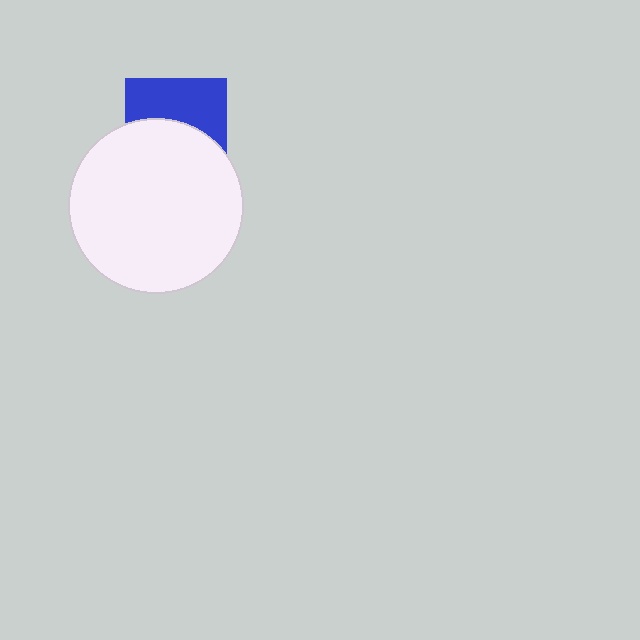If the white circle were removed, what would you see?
You would see the complete blue square.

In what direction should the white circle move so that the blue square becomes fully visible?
The white circle should move down. That is the shortest direction to clear the overlap and leave the blue square fully visible.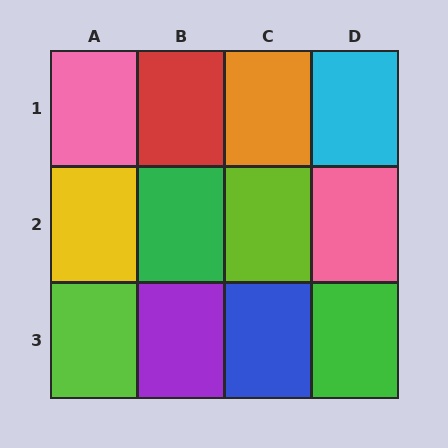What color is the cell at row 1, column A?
Pink.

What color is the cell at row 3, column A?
Lime.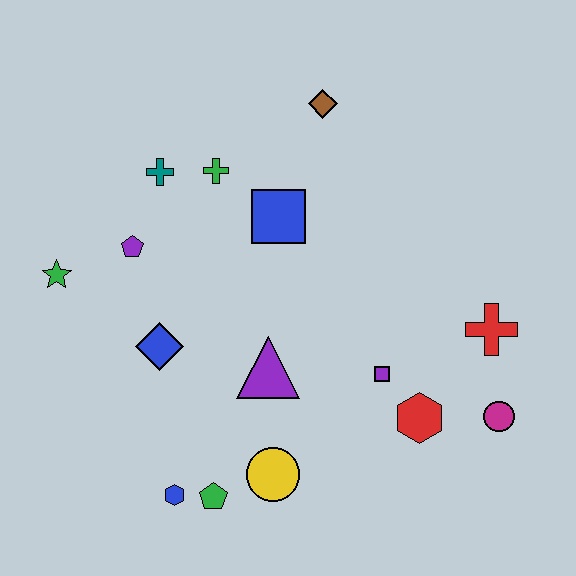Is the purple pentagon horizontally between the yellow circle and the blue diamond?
No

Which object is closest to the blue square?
The green cross is closest to the blue square.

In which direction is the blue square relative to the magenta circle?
The blue square is to the left of the magenta circle.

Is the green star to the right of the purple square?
No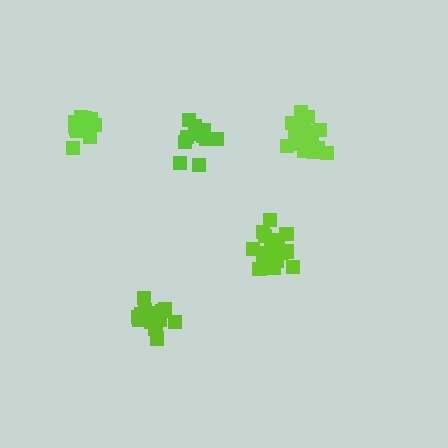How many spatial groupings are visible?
There are 5 spatial groupings.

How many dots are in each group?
Group 1: 18 dots, Group 2: 18 dots, Group 3: 16 dots, Group 4: 14 dots, Group 5: 13 dots (79 total).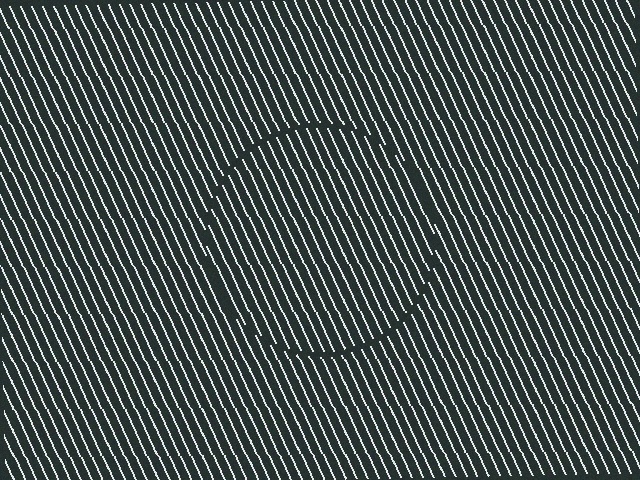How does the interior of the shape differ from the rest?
The interior of the shape contains the same grating, shifted by half a period — the contour is defined by the phase discontinuity where line-ends from the inner and outer gratings abut.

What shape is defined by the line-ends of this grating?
An illusory circle. The interior of the shape contains the same grating, shifted by half a period — the contour is defined by the phase discontinuity where line-ends from the inner and outer gratings abut.